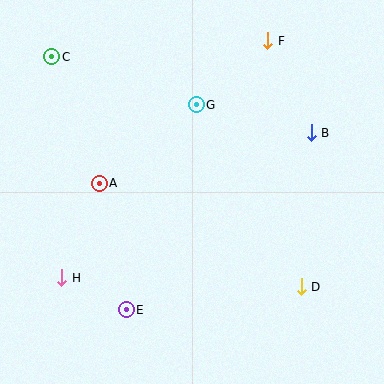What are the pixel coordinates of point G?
Point G is at (196, 105).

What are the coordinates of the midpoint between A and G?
The midpoint between A and G is at (148, 144).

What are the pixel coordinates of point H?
Point H is at (61, 278).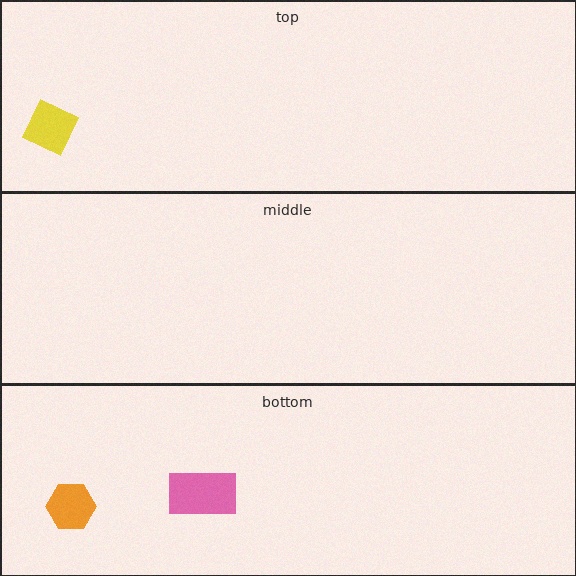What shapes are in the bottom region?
The orange hexagon, the pink rectangle.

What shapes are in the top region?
The yellow diamond.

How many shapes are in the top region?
1.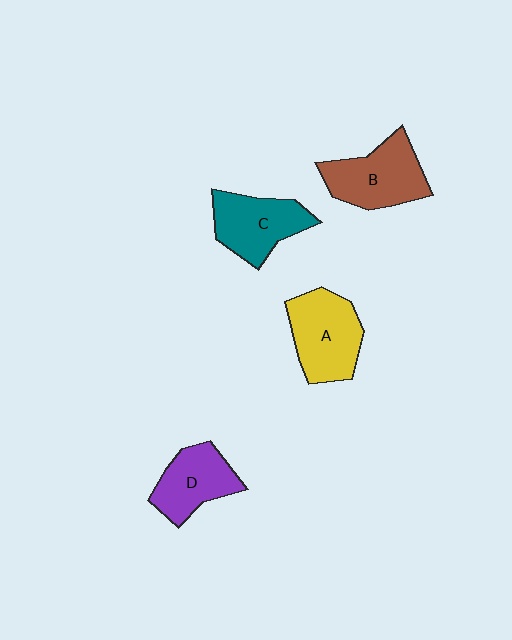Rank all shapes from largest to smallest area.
From largest to smallest: A (yellow), B (brown), C (teal), D (purple).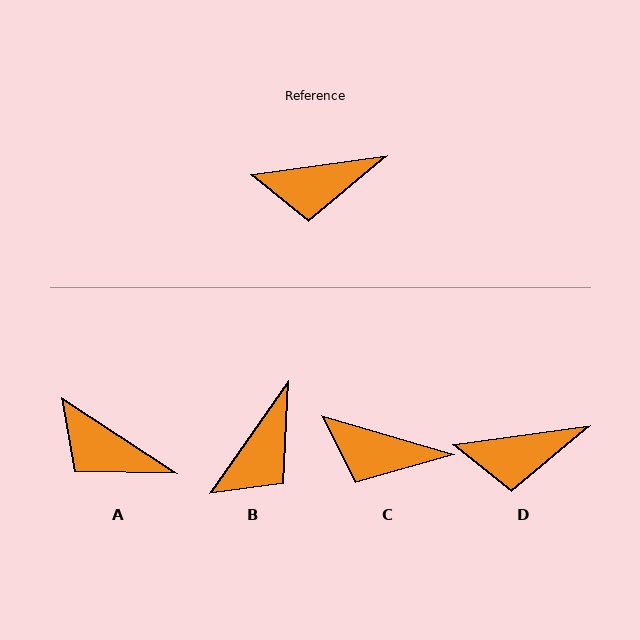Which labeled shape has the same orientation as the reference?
D.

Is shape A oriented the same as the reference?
No, it is off by about 41 degrees.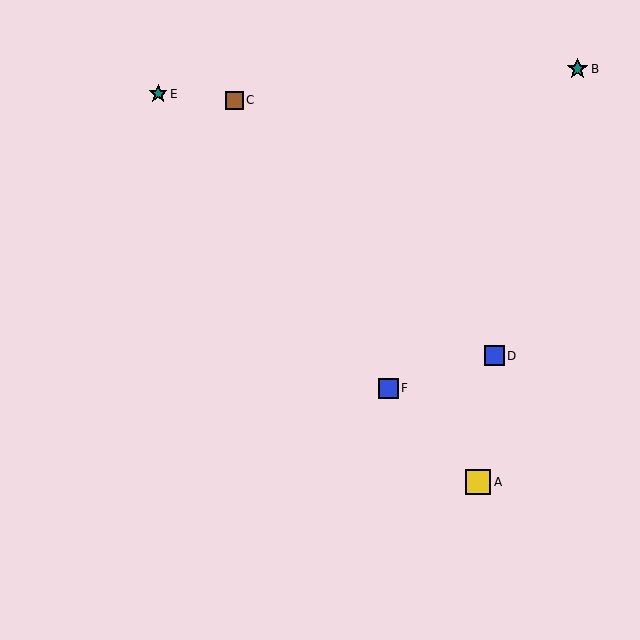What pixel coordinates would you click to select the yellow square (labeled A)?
Click at (478, 482) to select the yellow square A.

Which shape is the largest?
The yellow square (labeled A) is the largest.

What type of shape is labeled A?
Shape A is a yellow square.